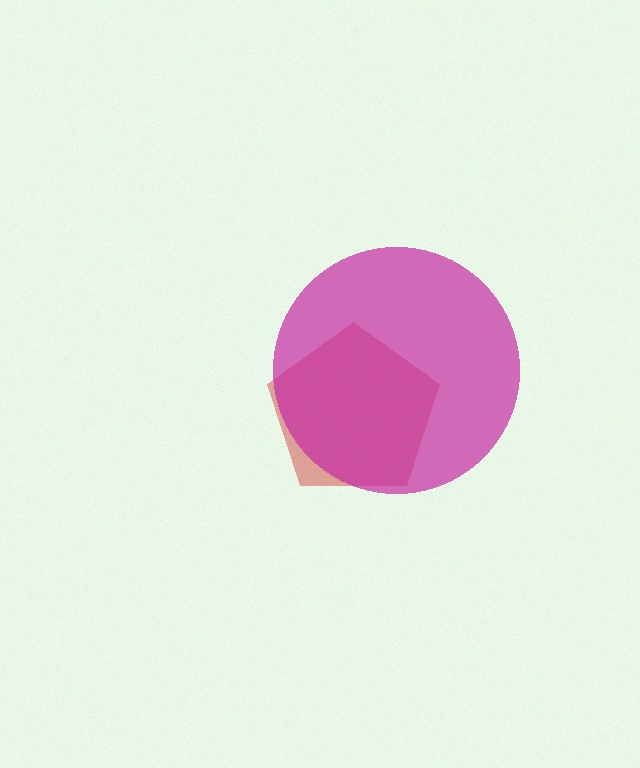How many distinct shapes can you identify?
There are 2 distinct shapes: a red pentagon, a magenta circle.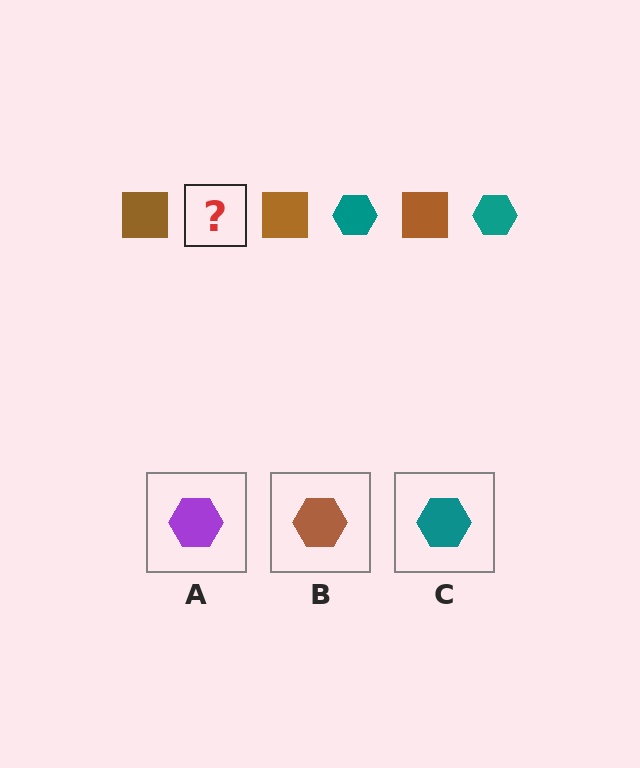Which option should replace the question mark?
Option C.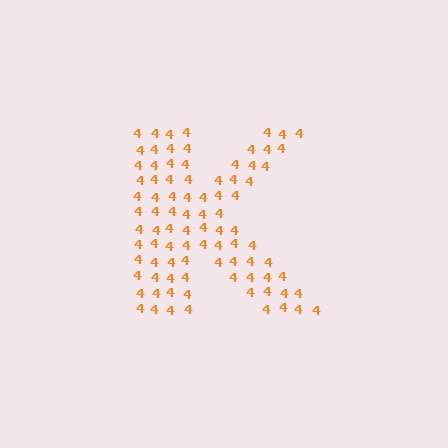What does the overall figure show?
The overall figure shows the letter K.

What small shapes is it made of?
It is made of small digit 4's.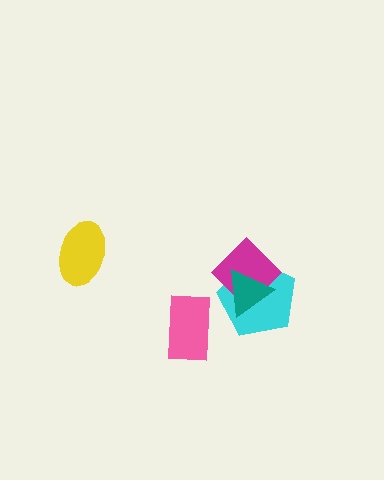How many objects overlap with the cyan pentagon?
2 objects overlap with the cyan pentagon.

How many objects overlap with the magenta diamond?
2 objects overlap with the magenta diamond.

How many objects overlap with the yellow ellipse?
0 objects overlap with the yellow ellipse.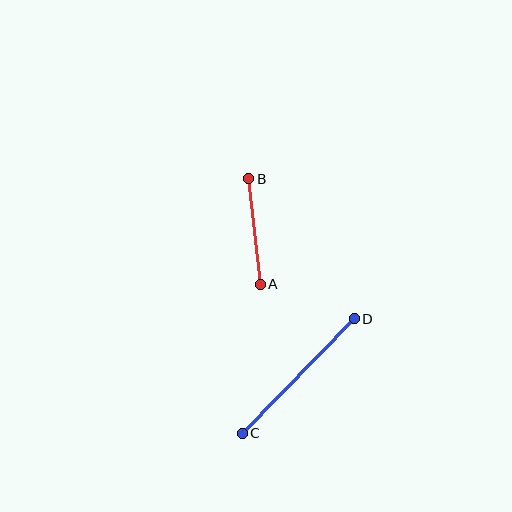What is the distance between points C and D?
The distance is approximately 160 pixels.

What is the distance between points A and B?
The distance is approximately 106 pixels.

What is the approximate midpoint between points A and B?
The midpoint is at approximately (254, 231) pixels.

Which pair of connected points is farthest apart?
Points C and D are farthest apart.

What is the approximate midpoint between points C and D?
The midpoint is at approximately (298, 376) pixels.